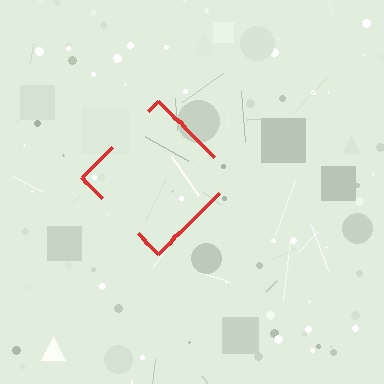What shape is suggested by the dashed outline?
The dashed outline suggests a diamond.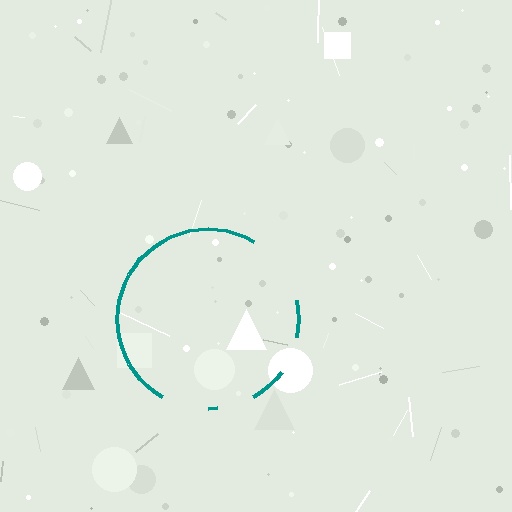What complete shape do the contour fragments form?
The contour fragments form a circle.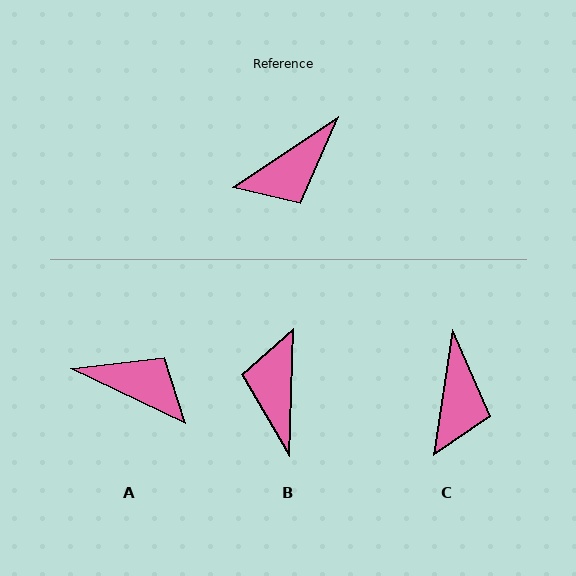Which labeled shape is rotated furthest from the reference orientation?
B, about 126 degrees away.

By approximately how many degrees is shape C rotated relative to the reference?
Approximately 47 degrees counter-clockwise.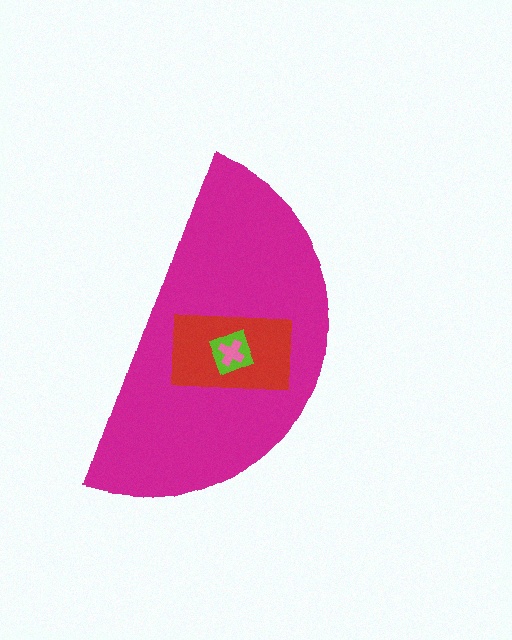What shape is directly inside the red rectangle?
The lime square.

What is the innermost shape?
The pink cross.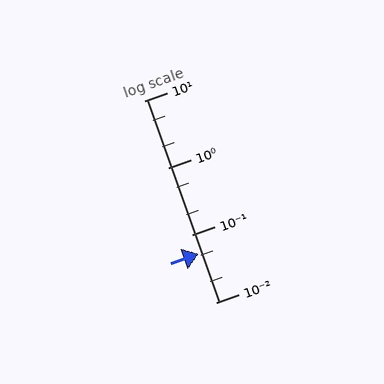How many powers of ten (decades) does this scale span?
The scale spans 3 decades, from 0.01 to 10.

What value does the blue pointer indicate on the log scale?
The pointer indicates approximately 0.053.